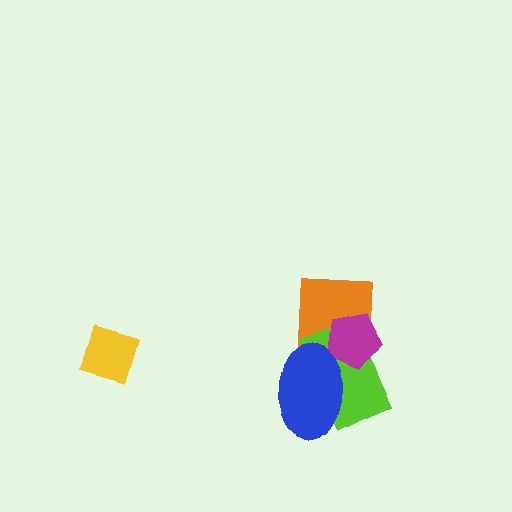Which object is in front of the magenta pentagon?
The blue ellipse is in front of the magenta pentagon.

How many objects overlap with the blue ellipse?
2 objects overlap with the blue ellipse.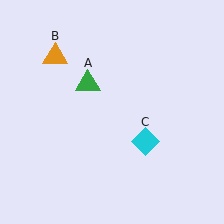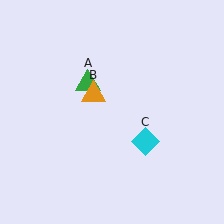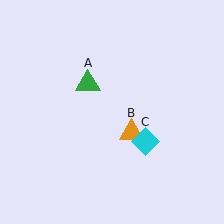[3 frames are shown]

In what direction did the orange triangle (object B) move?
The orange triangle (object B) moved down and to the right.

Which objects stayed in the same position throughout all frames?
Green triangle (object A) and cyan diamond (object C) remained stationary.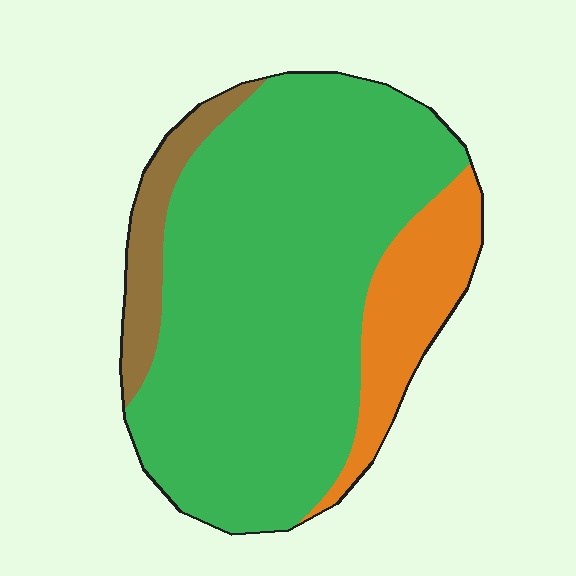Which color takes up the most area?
Green, at roughly 75%.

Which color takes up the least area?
Brown, at roughly 10%.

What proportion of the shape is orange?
Orange covers about 15% of the shape.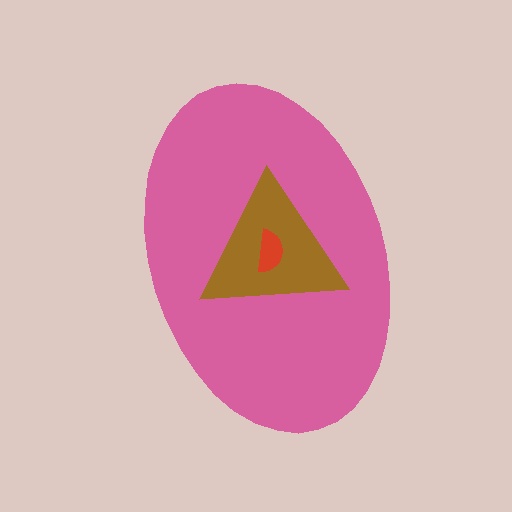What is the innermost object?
The red semicircle.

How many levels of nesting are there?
3.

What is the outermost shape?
The pink ellipse.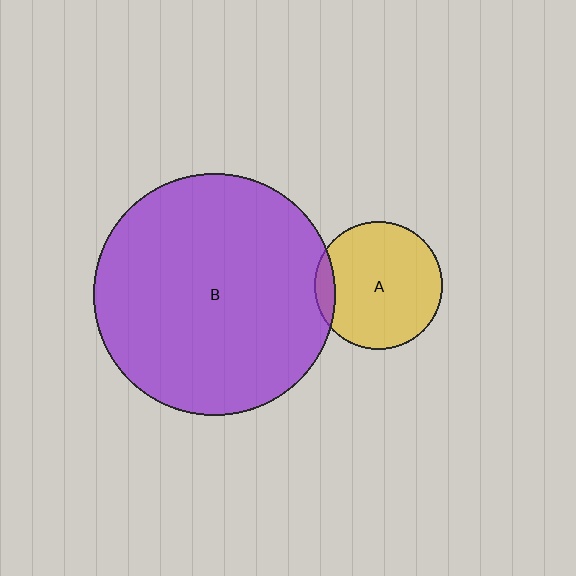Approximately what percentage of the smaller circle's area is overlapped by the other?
Approximately 10%.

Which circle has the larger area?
Circle B (purple).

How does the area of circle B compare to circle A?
Approximately 3.6 times.